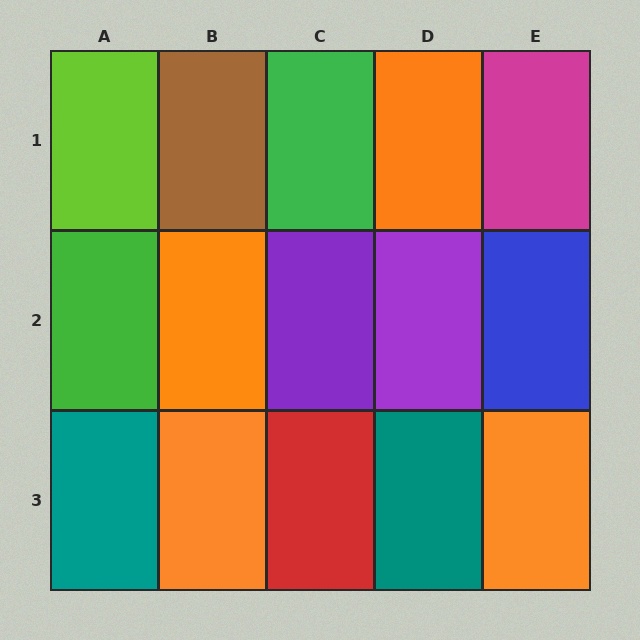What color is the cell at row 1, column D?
Orange.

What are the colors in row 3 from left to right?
Teal, orange, red, teal, orange.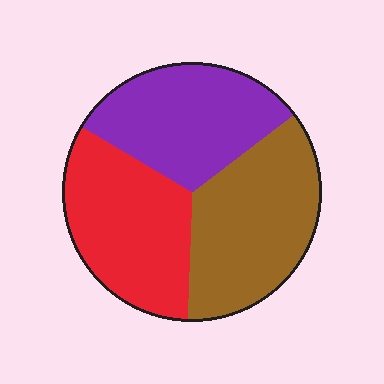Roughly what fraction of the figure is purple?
Purple takes up about one third (1/3) of the figure.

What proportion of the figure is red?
Red covers around 35% of the figure.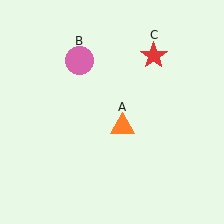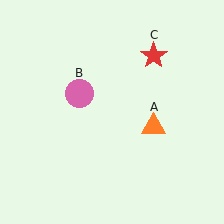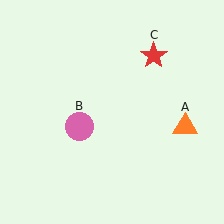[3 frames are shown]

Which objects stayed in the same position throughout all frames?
Red star (object C) remained stationary.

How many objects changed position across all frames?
2 objects changed position: orange triangle (object A), pink circle (object B).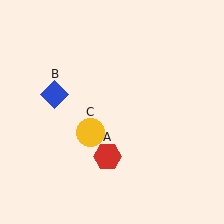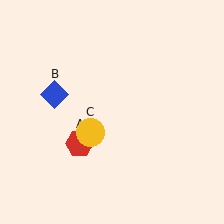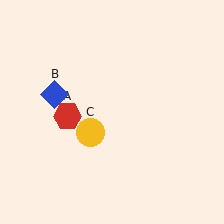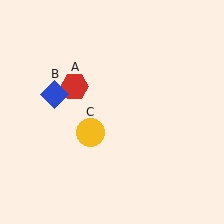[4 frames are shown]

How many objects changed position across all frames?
1 object changed position: red hexagon (object A).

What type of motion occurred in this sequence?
The red hexagon (object A) rotated clockwise around the center of the scene.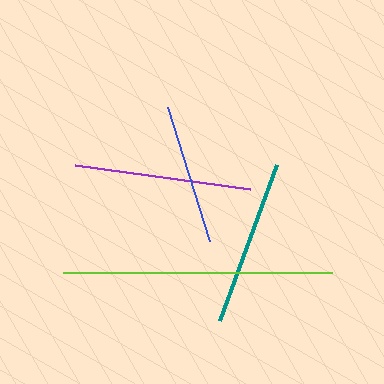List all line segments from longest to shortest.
From longest to shortest: lime, purple, teal, blue.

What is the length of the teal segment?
The teal segment is approximately 166 pixels long.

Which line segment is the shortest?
The blue line is the shortest at approximately 140 pixels.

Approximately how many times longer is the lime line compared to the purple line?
The lime line is approximately 1.5 times the length of the purple line.